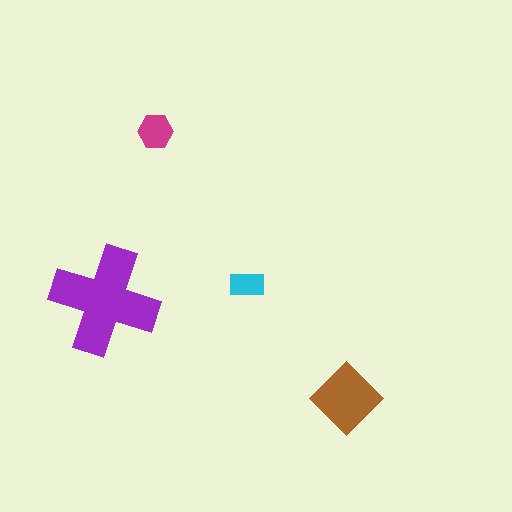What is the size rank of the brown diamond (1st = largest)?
2nd.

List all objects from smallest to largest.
The cyan rectangle, the magenta hexagon, the brown diamond, the purple cross.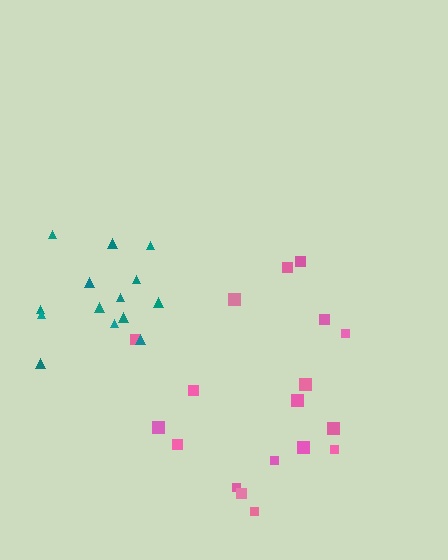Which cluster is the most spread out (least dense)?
Pink.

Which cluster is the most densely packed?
Teal.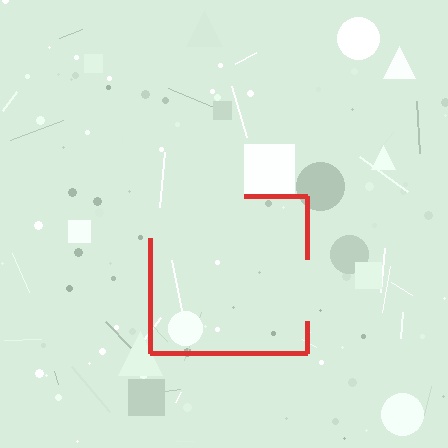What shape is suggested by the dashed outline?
The dashed outline suggests a square.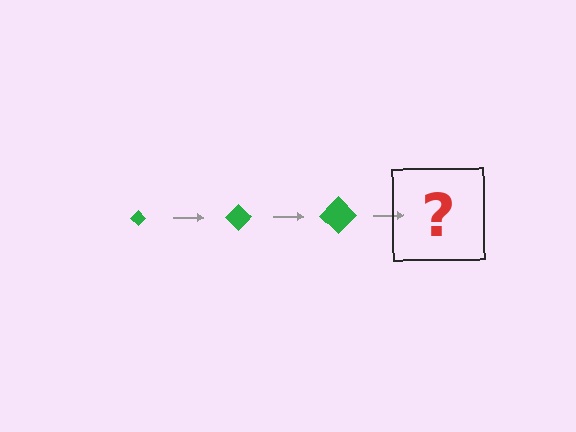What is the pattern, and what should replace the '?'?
The pattern is that the diamond gets progressively larger each step. The '?' should be a green diamond, larger than the previous one.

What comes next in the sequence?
The next element should be a green diamond, larger than the previous one.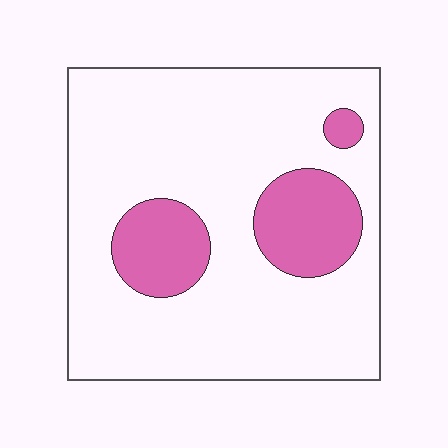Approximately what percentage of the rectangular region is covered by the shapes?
Approximately 20%.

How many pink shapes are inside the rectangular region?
3.